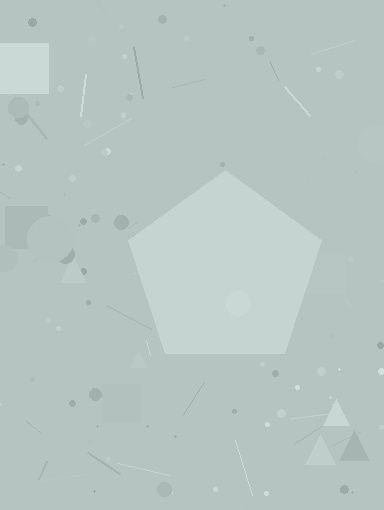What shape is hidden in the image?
A pentagon is hidden in the image.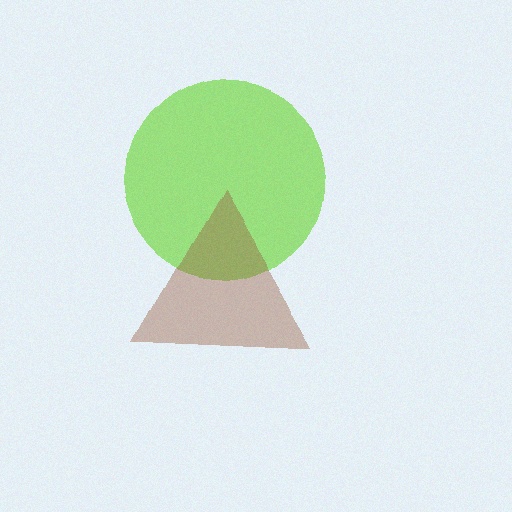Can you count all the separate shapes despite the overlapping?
Yes, there are 2 separate shapes.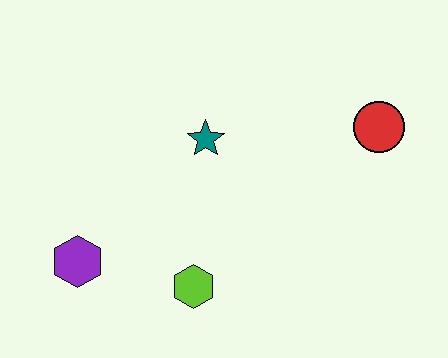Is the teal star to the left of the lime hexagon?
No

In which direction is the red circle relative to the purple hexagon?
The red circle is to the right of the purple hexagon.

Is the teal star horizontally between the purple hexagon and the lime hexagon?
No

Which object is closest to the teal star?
The lime hexagon is closest to the teal star.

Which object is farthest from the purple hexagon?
The red circle is farthest from the purple hexagon.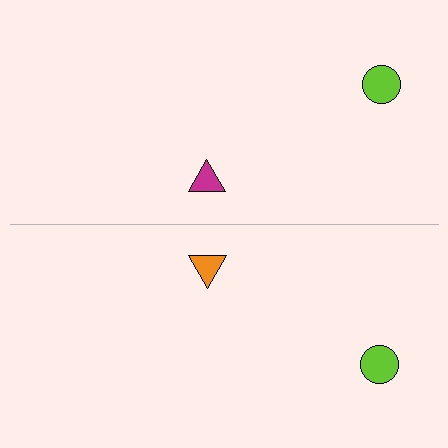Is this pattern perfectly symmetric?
No, the pattern is not perfectly symmetric. The orange triangle on the bottom side breaks the symmetry — its mirror counterpart is magenta.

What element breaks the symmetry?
The orange triangle on the bottom side breaks the symmetry — its mirror counterpart is magenta.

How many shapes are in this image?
There are 4 shapes in this image.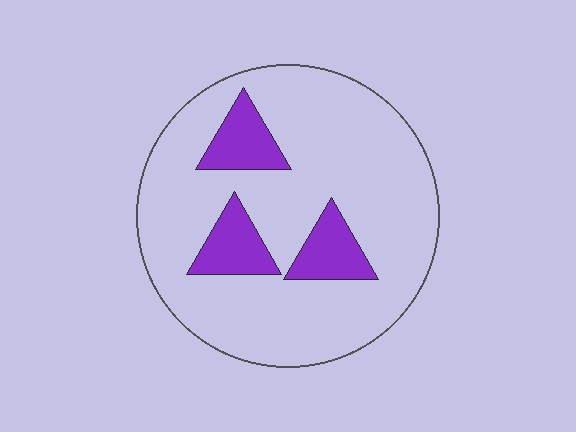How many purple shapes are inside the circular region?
3.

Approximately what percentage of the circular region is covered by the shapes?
Approximately 15%.